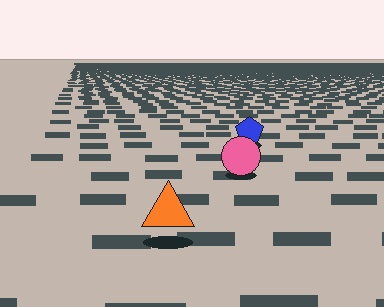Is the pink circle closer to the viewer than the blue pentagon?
Yes. The pink circle is closer — you can tell from the texture gradient: the ground texture is coarser near it.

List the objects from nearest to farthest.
From nearest to farthest: the orange triangle, the pink circle, the blue pentagon.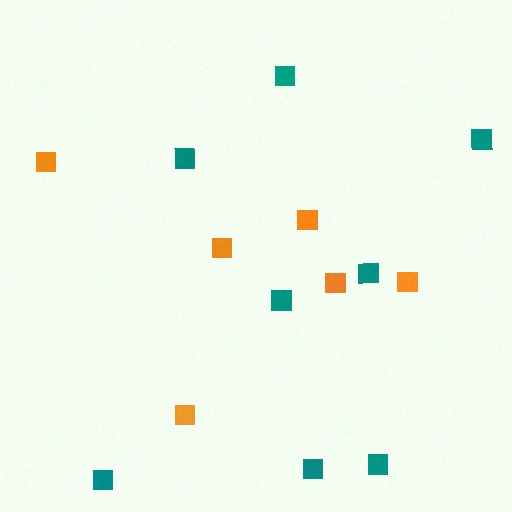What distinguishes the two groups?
There are 2 groups: one group of teal squares (8) and one group of orange squares (6).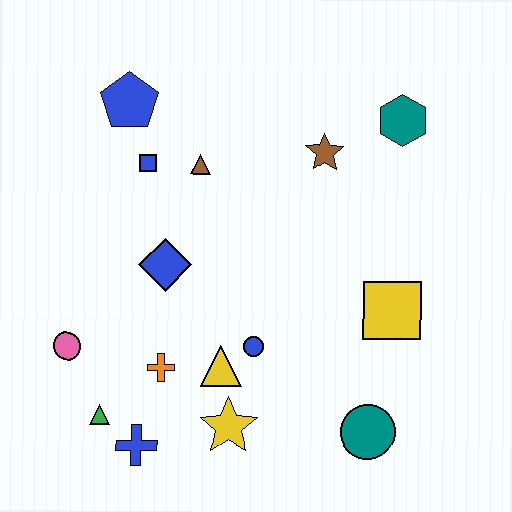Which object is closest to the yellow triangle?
The blue circle is closest to the yellow triangle.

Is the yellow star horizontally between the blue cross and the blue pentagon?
No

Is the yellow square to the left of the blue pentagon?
No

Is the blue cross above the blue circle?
No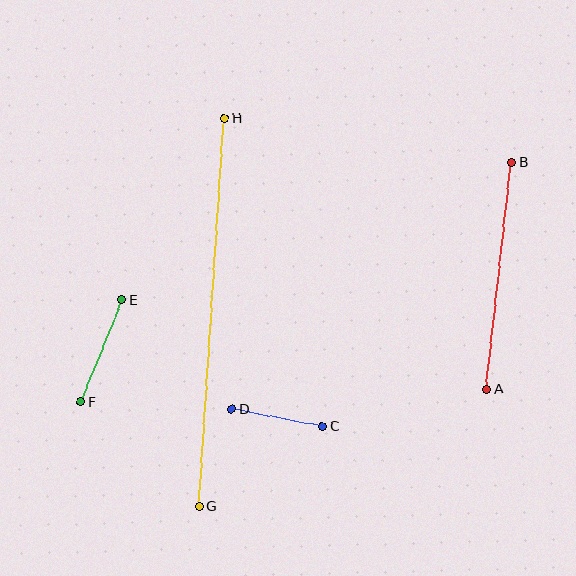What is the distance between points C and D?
The distance is approximately 92 pixels.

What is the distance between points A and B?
The distance is approximately 228 pixels.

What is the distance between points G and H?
The distance is approximately 389 pixels.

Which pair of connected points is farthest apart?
Points G and H are farthest apart.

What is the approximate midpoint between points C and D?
The midpoint is at approximately (277, 418) pixels.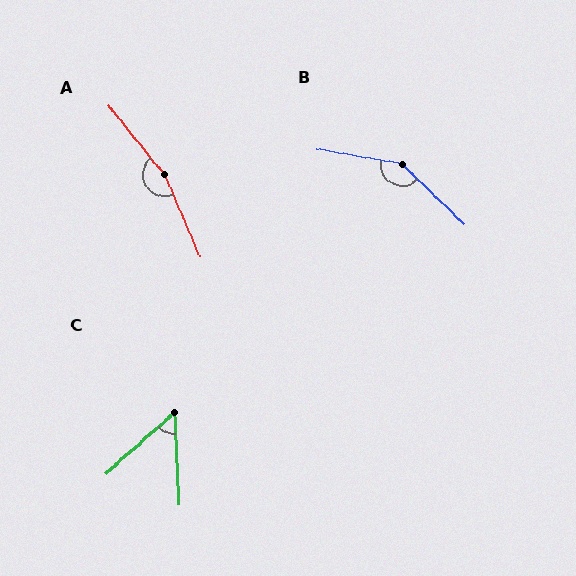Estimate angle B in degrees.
Approximately 146 degrees.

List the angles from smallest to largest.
C (51°), B (146°), A (164°).